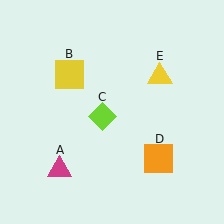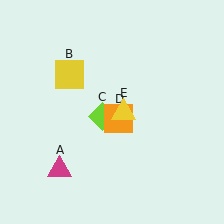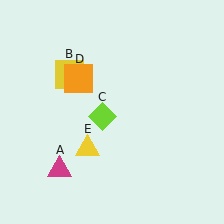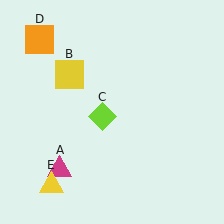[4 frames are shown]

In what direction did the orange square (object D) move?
The orange square (object D) moved up and to the left.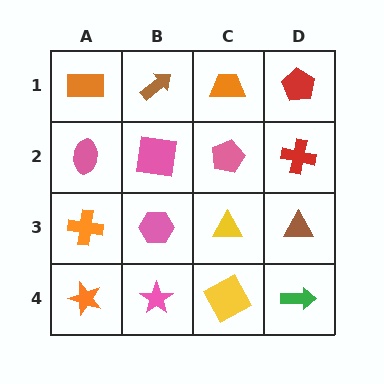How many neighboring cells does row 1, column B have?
3.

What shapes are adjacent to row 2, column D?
A red pentagon (row 1, column D), a brown triangle (row 3, column D), a pink pentagon (row 2, column C).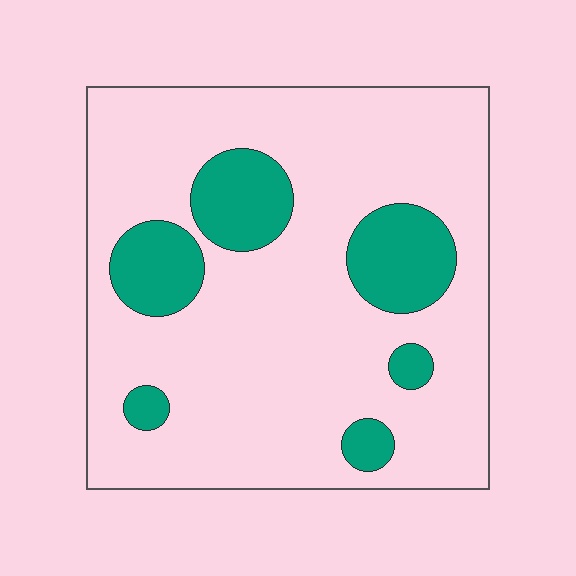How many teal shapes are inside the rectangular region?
6.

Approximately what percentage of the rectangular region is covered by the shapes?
Approximately 20%.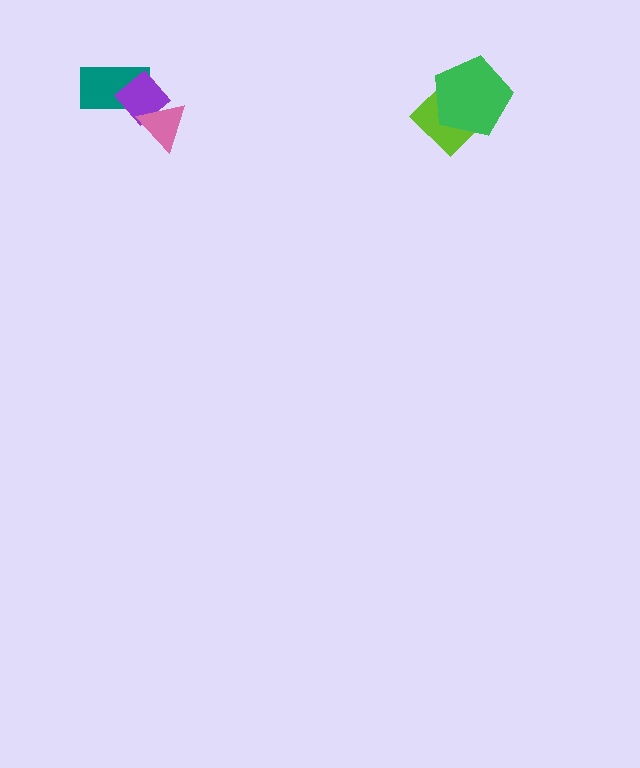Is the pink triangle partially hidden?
No, no other shape covers it.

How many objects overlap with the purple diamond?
2 objects overlap with the purple diamond.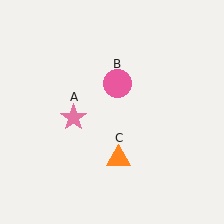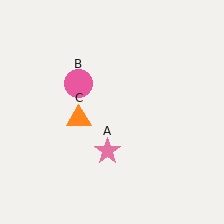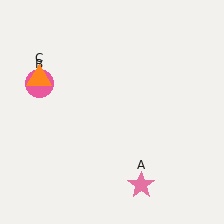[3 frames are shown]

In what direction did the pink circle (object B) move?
The pink circle (object B) moved left.